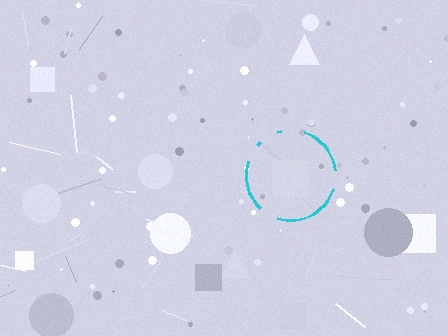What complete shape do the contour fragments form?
The contour fragments form a circle.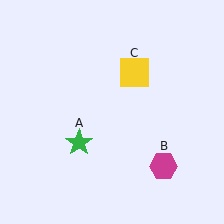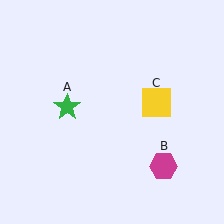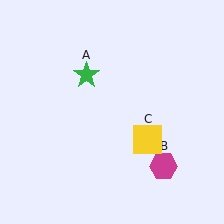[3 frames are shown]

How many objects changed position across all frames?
2 objects changed position: green star (object A), yellow square (object C).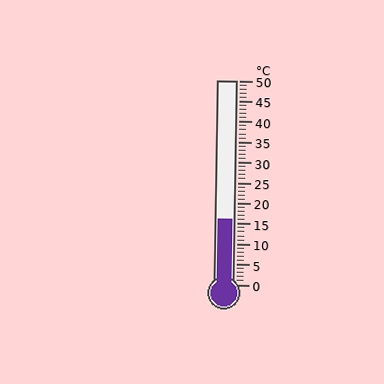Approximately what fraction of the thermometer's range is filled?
The thermometer is filled to approximately 30% of its range.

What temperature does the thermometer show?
The thermometer shows approximately 16°C.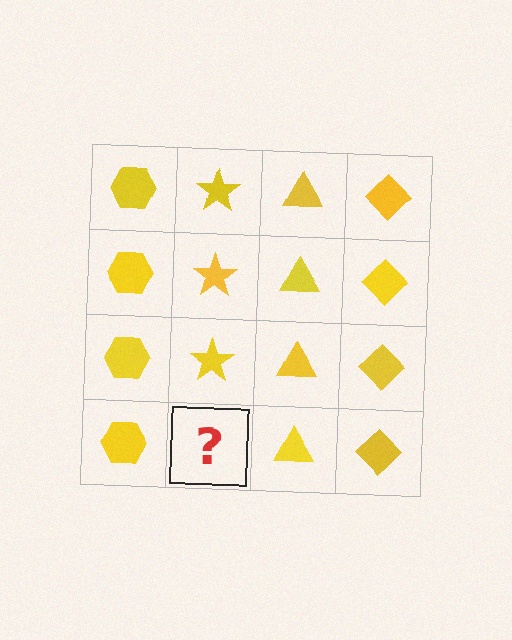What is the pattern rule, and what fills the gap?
The rule is that each column has a consistent shape. The gap should be filled with a yellow star.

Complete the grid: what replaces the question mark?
The question mark should be replaced with a yellow star.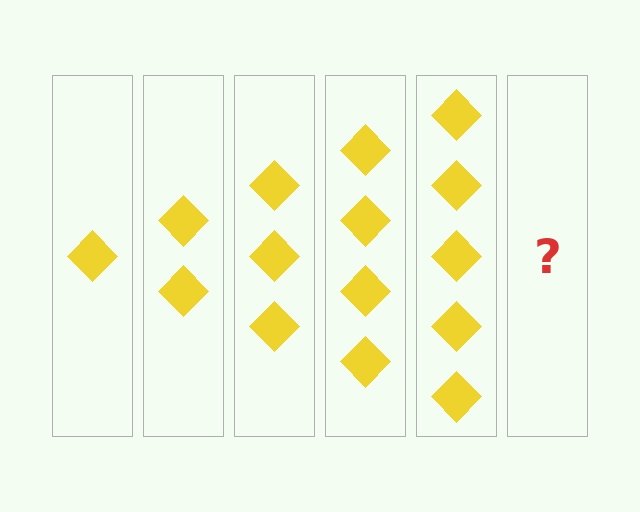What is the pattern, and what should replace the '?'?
The pattern is that each step adds one more diamond. The '?' should be 6 diamonds.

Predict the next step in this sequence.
The next step is 6 diamonds.